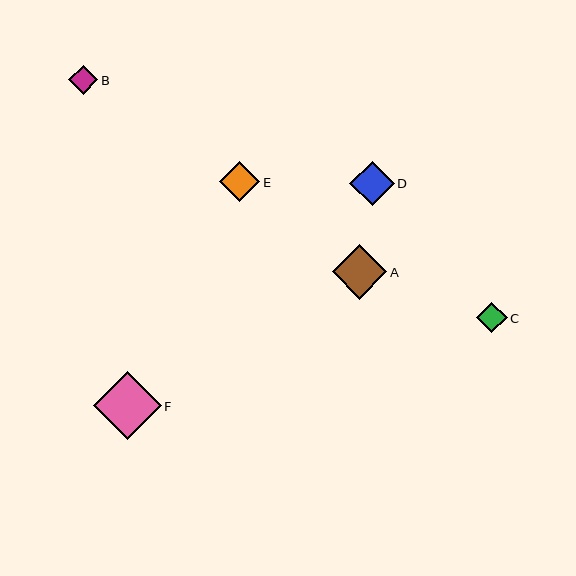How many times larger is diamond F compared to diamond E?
Diamond F is approximately 1.7 times the size of diamond E.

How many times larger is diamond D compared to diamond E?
Diamond D is approximately 1.1 times the size of diamond E.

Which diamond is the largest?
Diamond F is the largest with a size of approximately 68 pixels.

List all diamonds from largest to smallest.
From largest to smallest: F, A, D, E, C, B.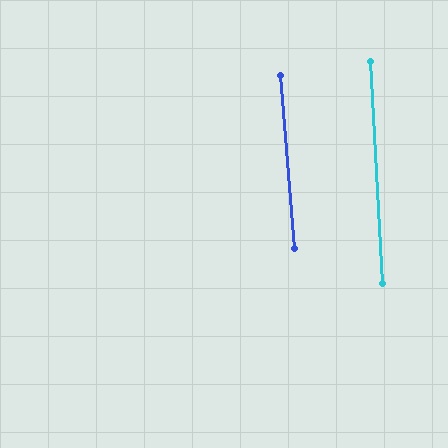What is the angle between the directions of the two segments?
Approximately 1 degree.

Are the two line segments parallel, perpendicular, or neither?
Parallel — their directions differ by only 1.5°.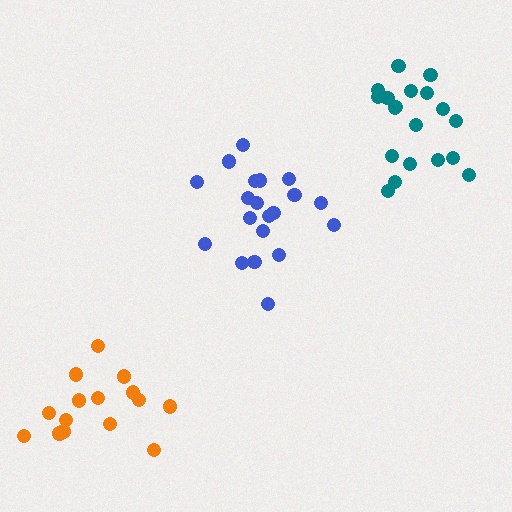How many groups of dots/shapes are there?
There are 3 groups.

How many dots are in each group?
Group 1: 19 dots, Group 2: 15 dots, Group 3: 20 dots (54 total).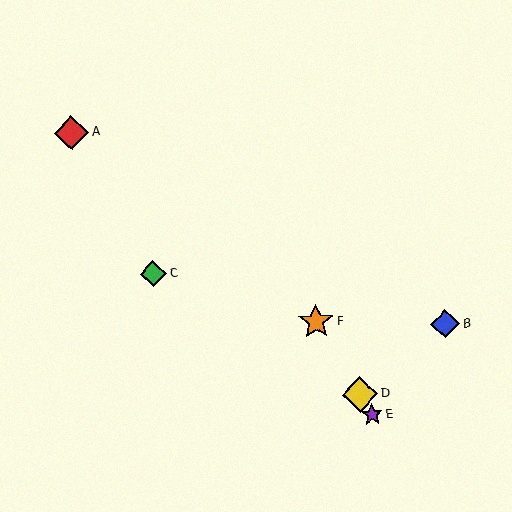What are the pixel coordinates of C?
Object C is at (153, 274).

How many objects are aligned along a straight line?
3 objects (D, E, F) are aligned along a straight line.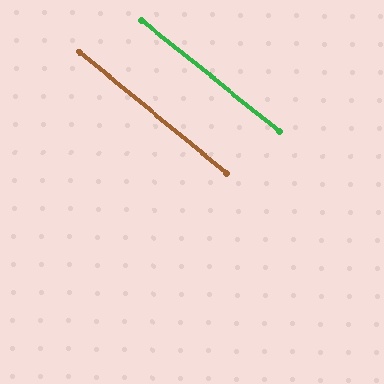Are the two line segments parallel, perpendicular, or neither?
Parallel — their directions differ by only 0.9°.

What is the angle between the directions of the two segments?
Approximately 1 degree.